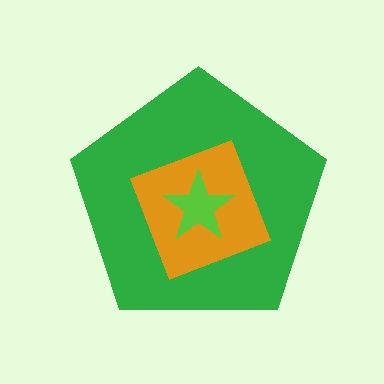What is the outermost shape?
The green pentagon.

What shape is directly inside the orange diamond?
The lime star.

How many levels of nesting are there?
3.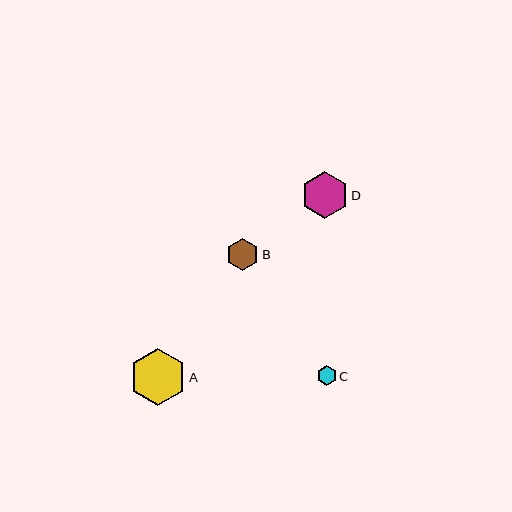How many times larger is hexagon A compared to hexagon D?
Hexagon A is approximately 1.2 times the size of hexagon D.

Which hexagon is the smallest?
Hexagon C is the smallest with a size of approximately 20 pixels.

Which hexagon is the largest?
Hexagon A is the largest with a size of approximately 57 pixels.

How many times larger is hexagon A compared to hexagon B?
Hexagon A is approximately 1.8 times the size of hexagon B.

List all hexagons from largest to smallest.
From largest to smallest: A, D, B, C.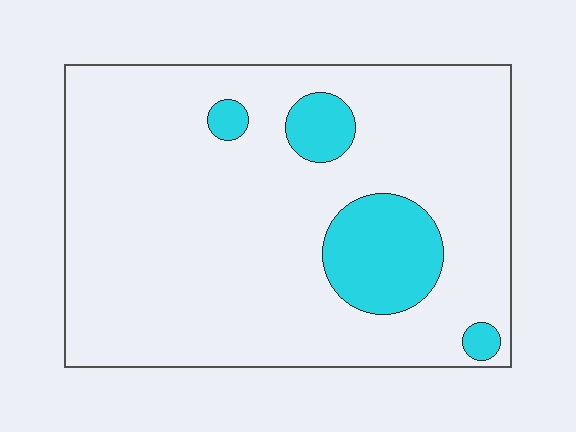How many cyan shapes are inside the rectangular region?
4.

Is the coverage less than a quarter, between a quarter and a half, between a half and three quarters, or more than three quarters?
Less than a quarter.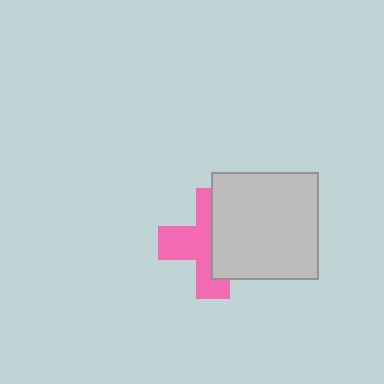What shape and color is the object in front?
The object in front is a light gray square.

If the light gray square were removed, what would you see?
You would see the complete pink cross.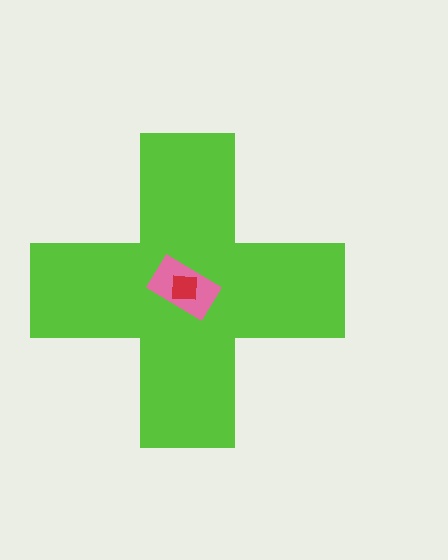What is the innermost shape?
The red square.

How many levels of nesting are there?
3.